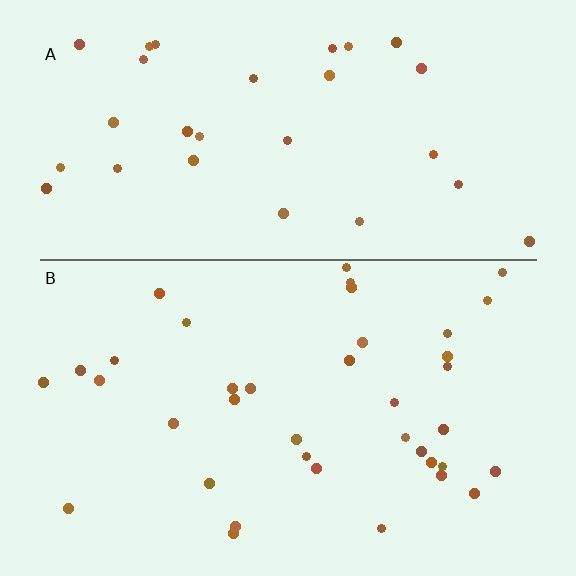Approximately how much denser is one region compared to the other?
Approximately 1.3× — region B over region A.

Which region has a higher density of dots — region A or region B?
B (the bottom).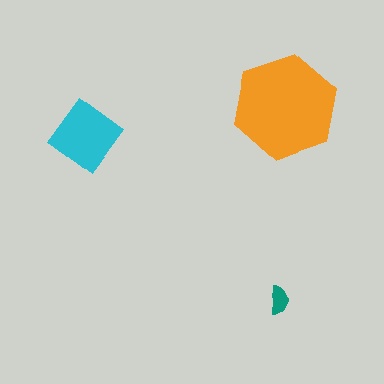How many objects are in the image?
There are 3 objects in the image.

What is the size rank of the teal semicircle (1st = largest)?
3rd.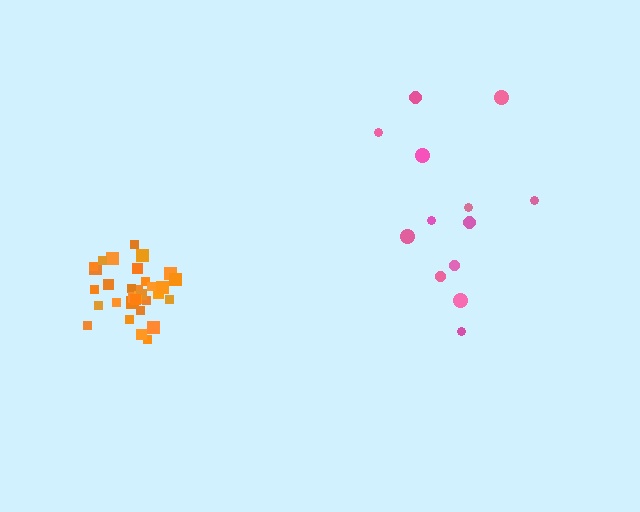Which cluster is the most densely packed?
Orange.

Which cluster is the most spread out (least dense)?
Pink.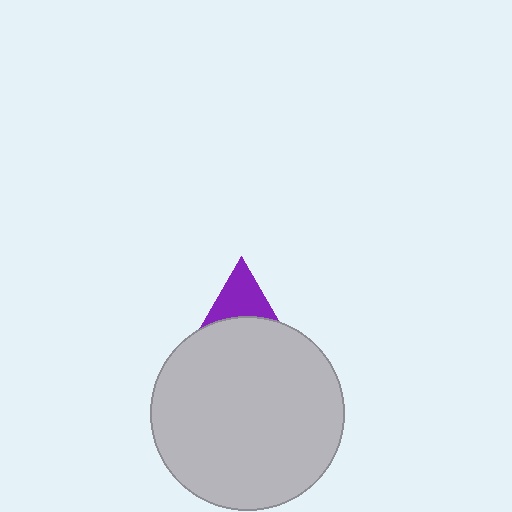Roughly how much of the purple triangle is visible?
A small part of it is visible (roughly 32%).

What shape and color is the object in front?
The object in front is a light gray circle.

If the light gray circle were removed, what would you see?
You would see the complete purple triangle.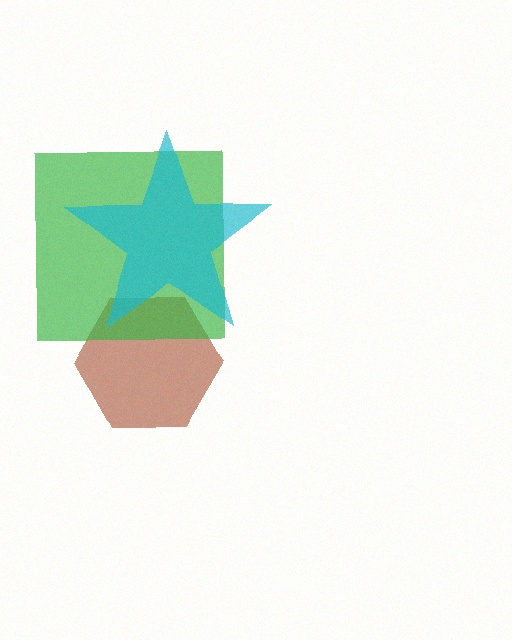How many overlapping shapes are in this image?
There are 3 overlapping shapes in the image.